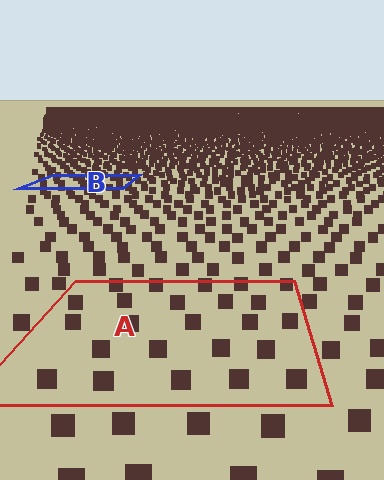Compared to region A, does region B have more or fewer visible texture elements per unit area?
Region B has more texture elements per unit area — they are packed more densely because it is farther away.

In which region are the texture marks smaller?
The texture marks are smaller in region B, because it is farther away.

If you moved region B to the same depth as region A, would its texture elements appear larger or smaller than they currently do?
They would appear larger. At a closer depth, the same texture elements are projected at a bigger on-screen size.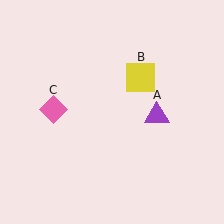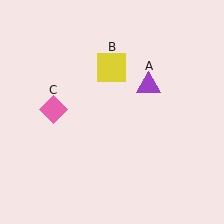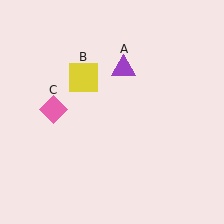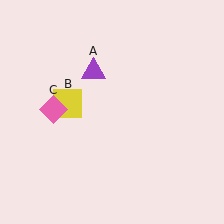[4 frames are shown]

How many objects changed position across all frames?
2 objects changed position: purple triangle (object A), yellow square (object B).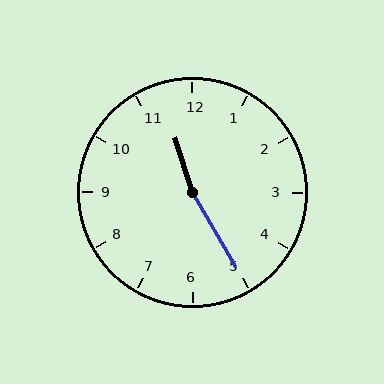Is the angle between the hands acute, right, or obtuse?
It is obtuse.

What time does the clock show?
11:25.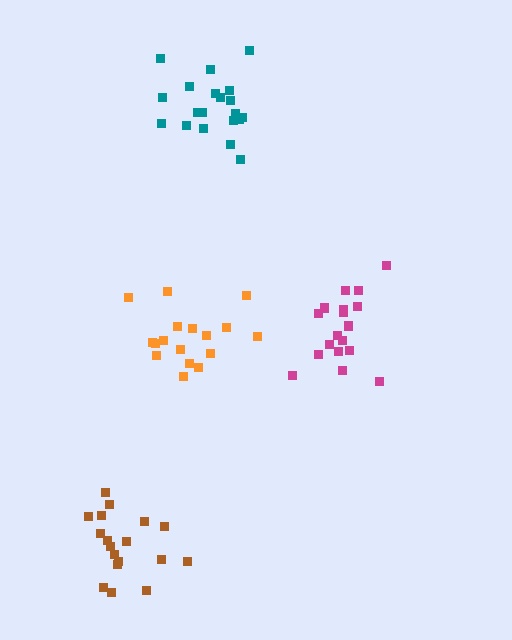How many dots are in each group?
Group 1: 18 dots, Group 2: 17 dots, Group 3: 20 dots, Group 4: 18 dots (73 total).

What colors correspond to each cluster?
The clusters are colored: magenta, orange, teal, brown.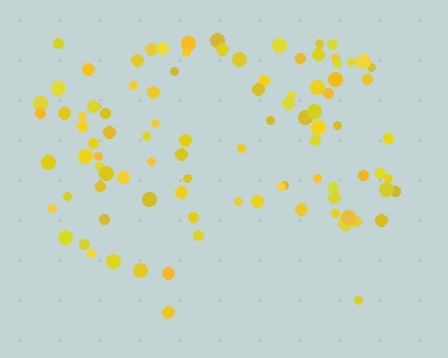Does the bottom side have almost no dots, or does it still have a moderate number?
Still a moderate number, just noticeably fewer than the top.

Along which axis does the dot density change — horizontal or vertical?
Vertical.